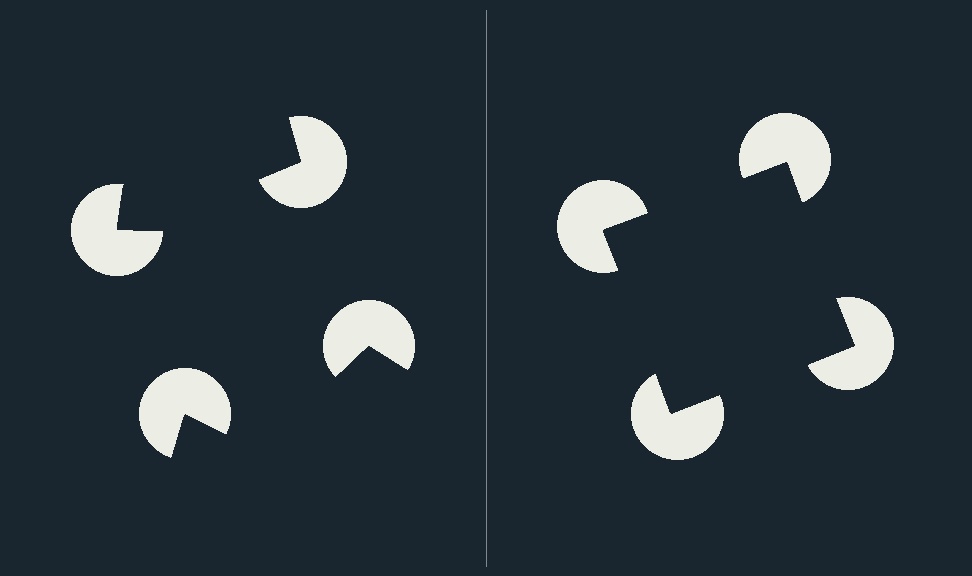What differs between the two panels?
The pac-man discs are positioned identically on both sides; only the wedge orientations differ. On the right they align to a square; on the left they are misaligned.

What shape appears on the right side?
An illusory square.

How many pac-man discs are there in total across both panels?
8 — 4 on each side.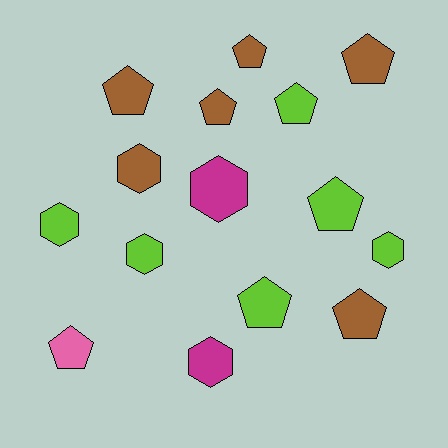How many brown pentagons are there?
There are 5 brown pentagons.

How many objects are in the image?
There are 15 objects.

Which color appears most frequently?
Brown, with 6 objects.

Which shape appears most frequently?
Pentagon, with 9 objects.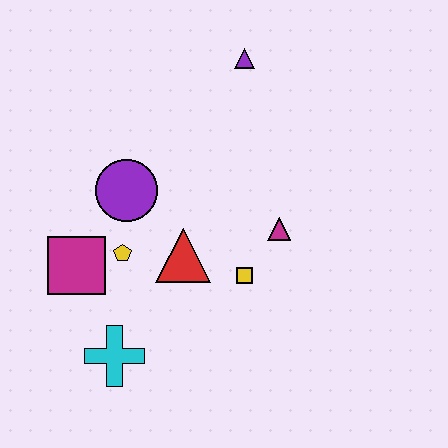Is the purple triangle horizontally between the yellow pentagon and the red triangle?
No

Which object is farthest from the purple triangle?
The cyan cross is farthest from the purple triangle.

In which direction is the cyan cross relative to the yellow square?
The cyan cross is to the left of the yellow square.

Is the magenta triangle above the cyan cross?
Yes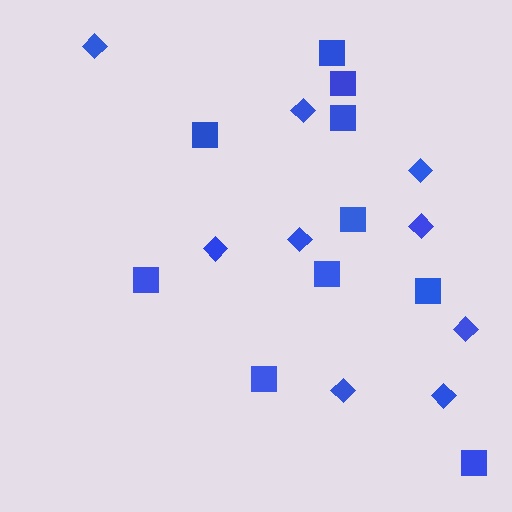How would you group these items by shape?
There are 2 groups: one group of squares (10) and one group of diamonds (9).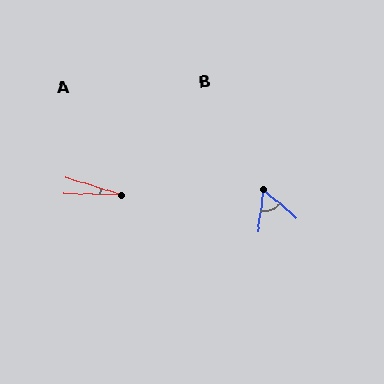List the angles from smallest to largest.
A (16°), B (58°).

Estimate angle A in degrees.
Approximately 16 degrees.